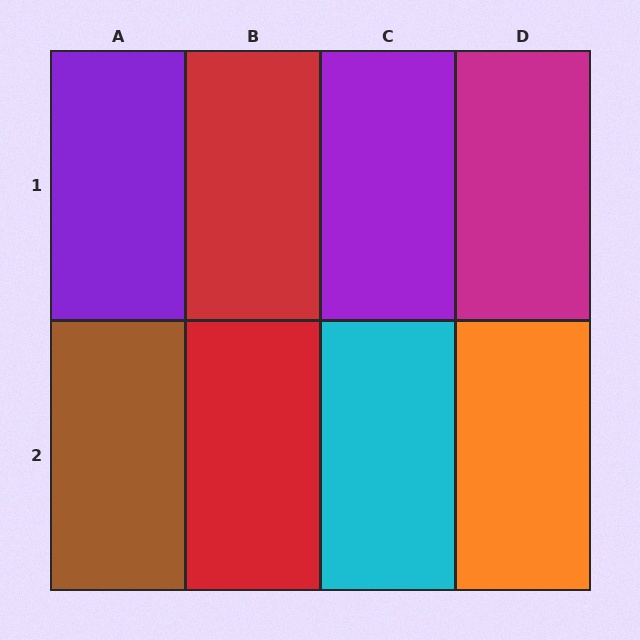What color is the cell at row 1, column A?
Purple.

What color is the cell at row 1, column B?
Red.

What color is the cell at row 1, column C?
Purple.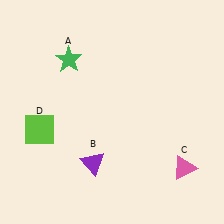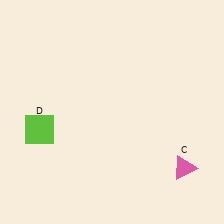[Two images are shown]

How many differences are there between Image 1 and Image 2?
There are 2 differences between the two images.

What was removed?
The purple triangle (B), the green star (A) were removed in Image 2.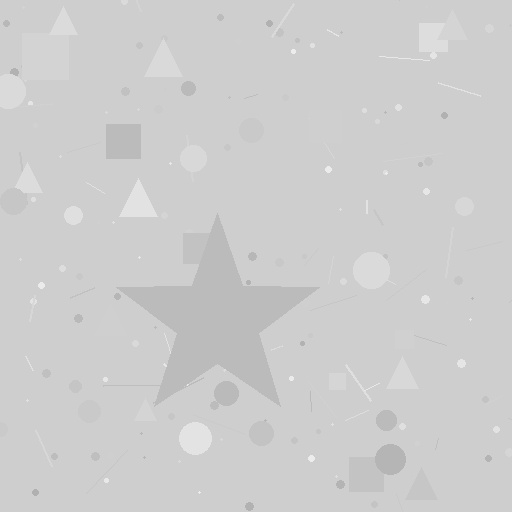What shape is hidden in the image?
A star is hidden in the image.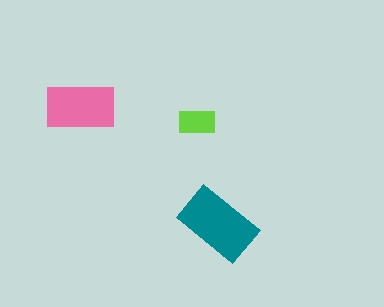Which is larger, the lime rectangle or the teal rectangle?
The teal one.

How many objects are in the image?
There are 3 objects in the image.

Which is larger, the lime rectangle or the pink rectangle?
The pink one.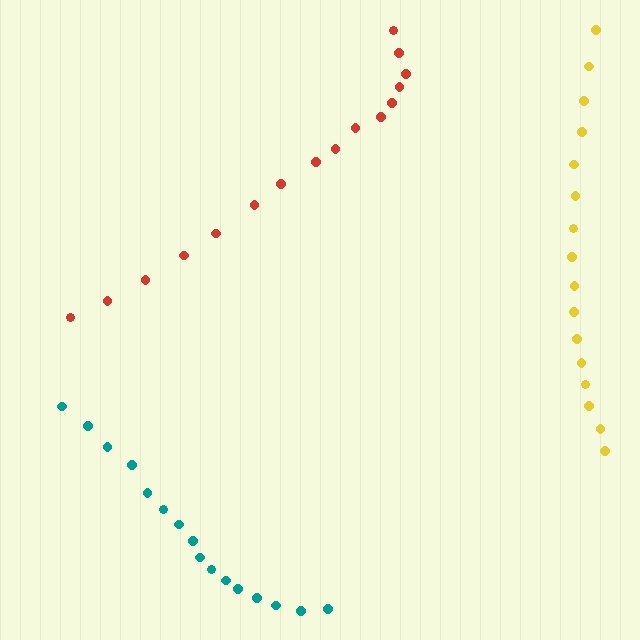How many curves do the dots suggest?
There are 3 distinct paths.